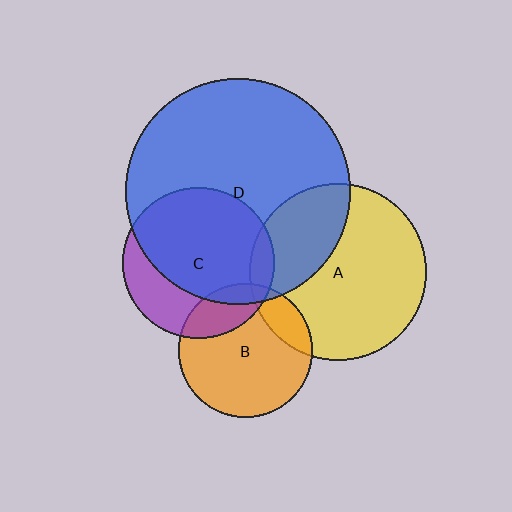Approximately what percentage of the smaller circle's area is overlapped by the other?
Approximately 20%.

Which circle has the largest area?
Circle D (blue).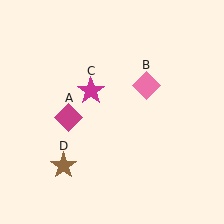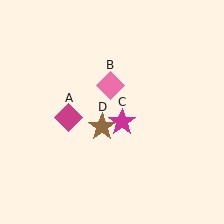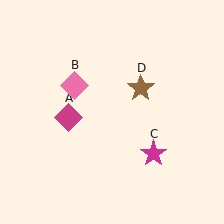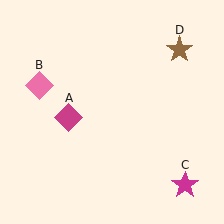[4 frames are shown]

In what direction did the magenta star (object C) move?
The magenta star (object C) moved down and to the right.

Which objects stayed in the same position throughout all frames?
Magenta diamond (object A) remained stationary.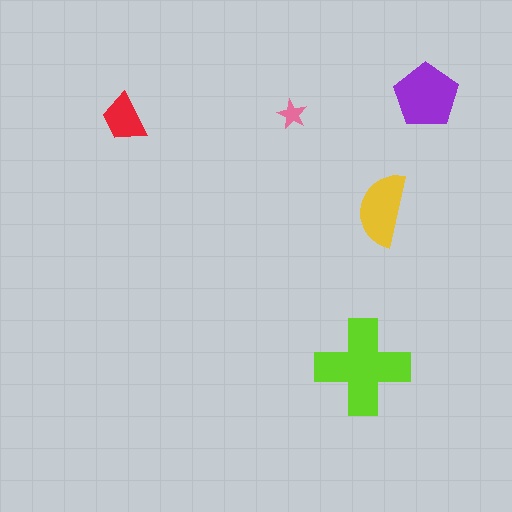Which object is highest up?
The purple pentagon is topmost.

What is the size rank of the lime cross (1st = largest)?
1st.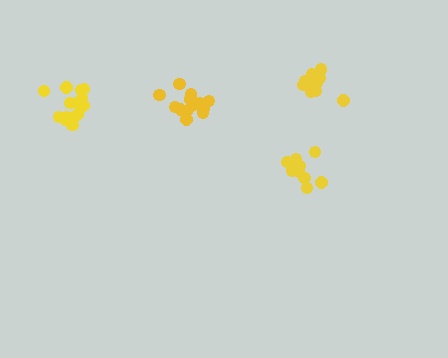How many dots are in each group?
Group 1: 13 dots, Group 2: 9 dots, Group 3: 13 dots, Group 4: 10 dots (45 total).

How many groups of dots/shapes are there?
There are 4 groups.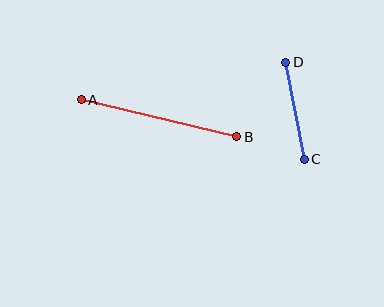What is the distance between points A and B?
The distance is approximately 160 pixels.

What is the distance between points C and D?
The distance is approximately 99 pixels.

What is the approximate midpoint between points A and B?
The midpoint is at approximately (159, 118) pixels.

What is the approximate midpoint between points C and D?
The midpoint is at approximately (295, 111) pixels.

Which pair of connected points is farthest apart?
Points A and B are farthest apart.